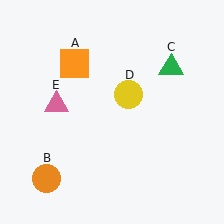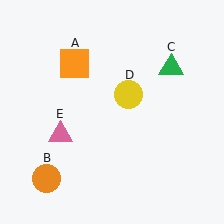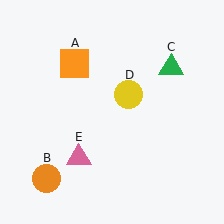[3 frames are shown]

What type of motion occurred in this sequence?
The pink triangle (object E) rotated counterclockwise around the center of the scene.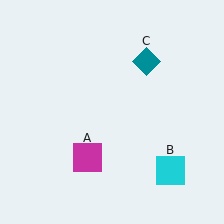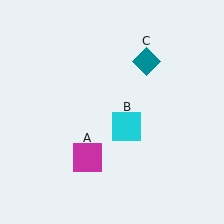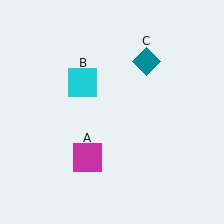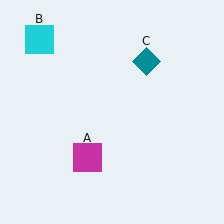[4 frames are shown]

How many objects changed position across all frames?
1 object changed position: cyan square (object B).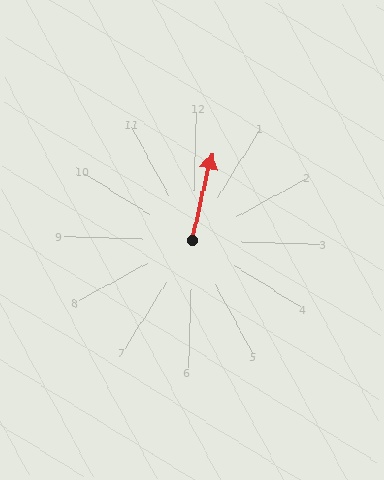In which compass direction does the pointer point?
North.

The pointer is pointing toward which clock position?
Roughly 12 o'clock.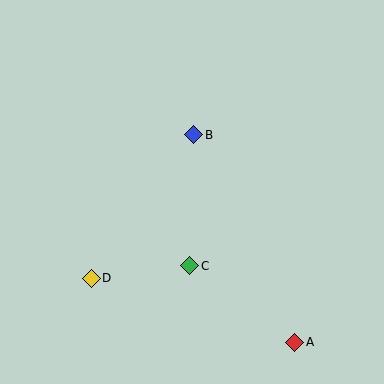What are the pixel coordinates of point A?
Point A is at (295, 342).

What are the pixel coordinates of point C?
Point C is at (190, 266).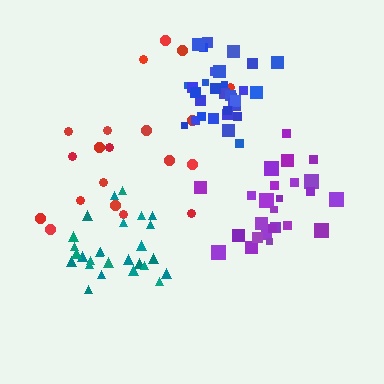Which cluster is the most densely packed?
Teal.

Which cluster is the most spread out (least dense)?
Red.